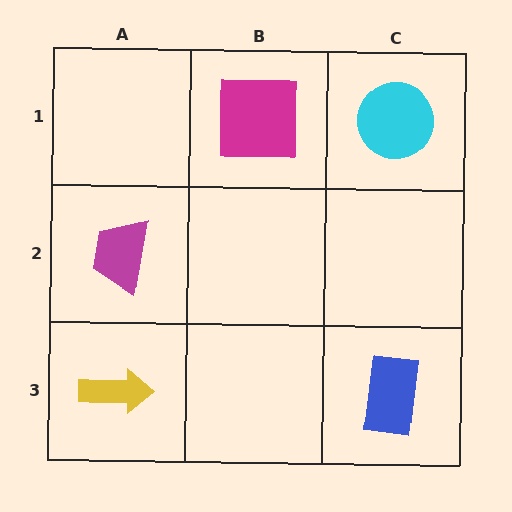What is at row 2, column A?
A magenta trapezoid.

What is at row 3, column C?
A blue rectangle.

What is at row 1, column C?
A cyan circle.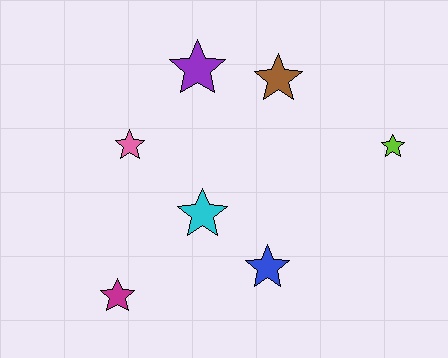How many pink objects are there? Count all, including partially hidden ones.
There is 1 pink object.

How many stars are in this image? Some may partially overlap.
There are 7 stars.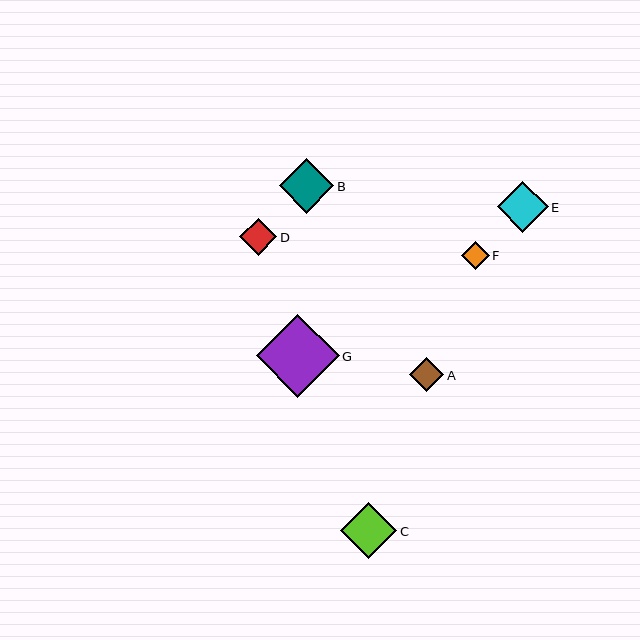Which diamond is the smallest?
Diamond F is the smallest with a size of approximately 28 pixels.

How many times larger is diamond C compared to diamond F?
Diamond C is approximately 2.0 times the size of diamond F.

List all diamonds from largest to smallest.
From largest to smallest: G, C, B, E, D, A, F.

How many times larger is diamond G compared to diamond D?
Diamond G is approximately 2.2 times the size of diamond D.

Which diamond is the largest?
Diamond G is the largest with a size of approximately 83 pixels.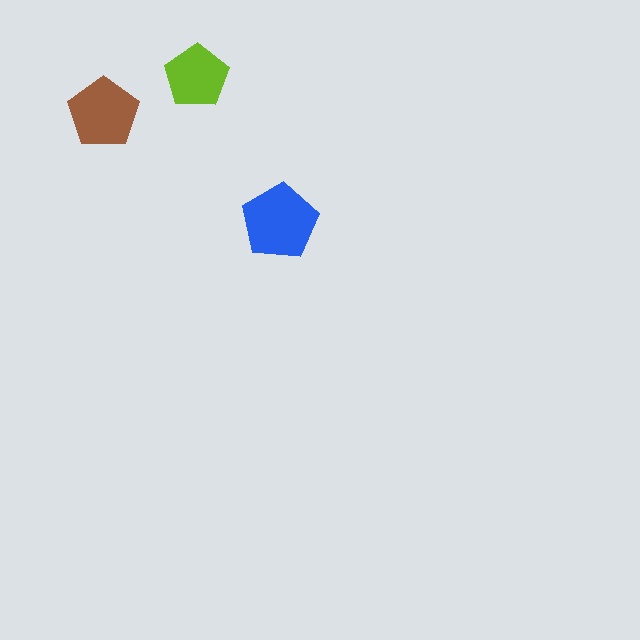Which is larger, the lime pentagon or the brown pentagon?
The brown one.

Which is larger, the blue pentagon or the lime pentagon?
The blue one.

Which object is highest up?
The lime pentagon is topmost.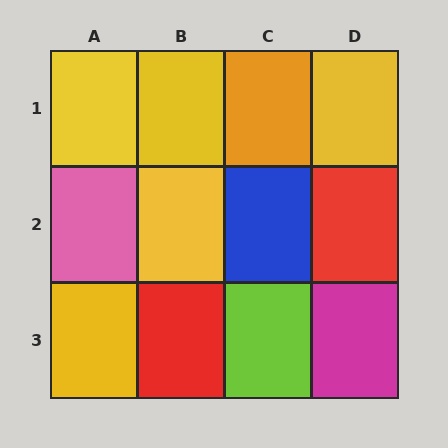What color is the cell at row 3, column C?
Lime.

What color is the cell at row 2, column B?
Yellow.